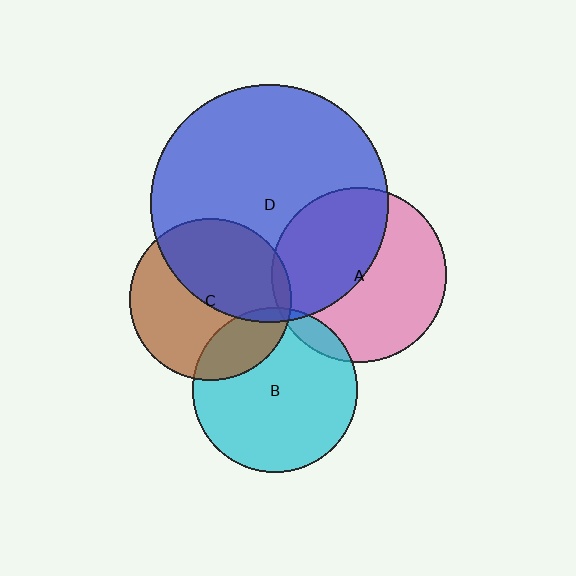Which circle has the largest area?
Circle D (blue).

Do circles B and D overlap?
Yes.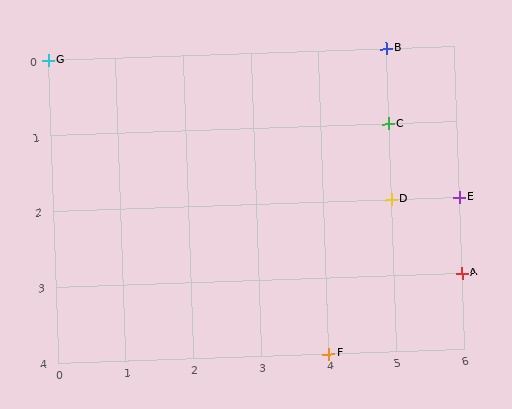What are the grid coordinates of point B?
Point B is at grid coordinates (5, 0).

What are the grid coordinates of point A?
Point A is at grid coordinates (6, 3).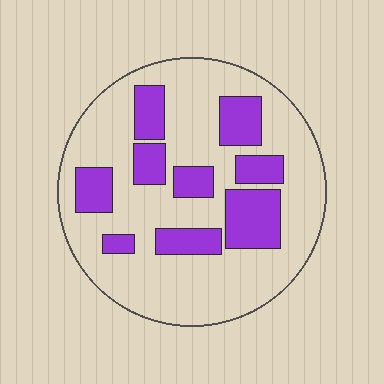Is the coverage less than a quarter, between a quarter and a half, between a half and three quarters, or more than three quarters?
Between a quarter and a half.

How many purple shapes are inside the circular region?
9.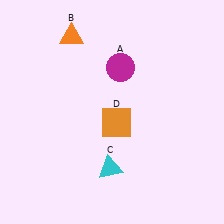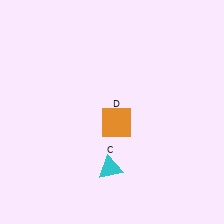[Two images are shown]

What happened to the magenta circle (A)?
The magenta circle (A) was removed in Image 2. It was in the top-right area of Image 1.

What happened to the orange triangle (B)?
The orange triangle (B) was removed in Image 2. It was in the top-left area of Image 1.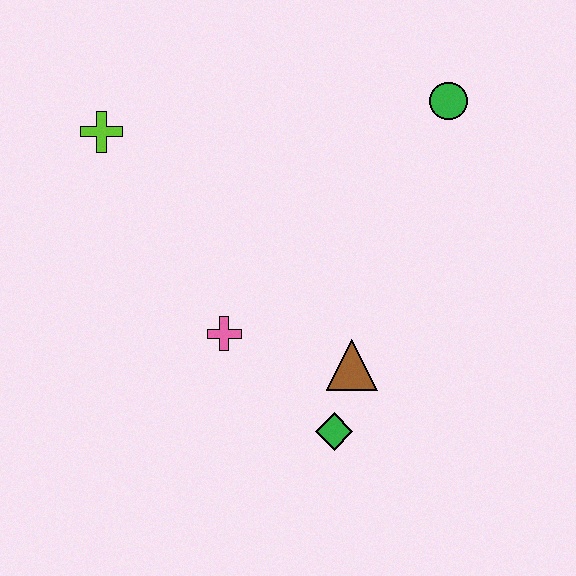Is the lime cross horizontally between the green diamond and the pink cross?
No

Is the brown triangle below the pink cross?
Yes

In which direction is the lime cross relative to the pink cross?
The lime cross is above the pink cross.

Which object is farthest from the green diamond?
The lime cross is farthest from the green diamond.